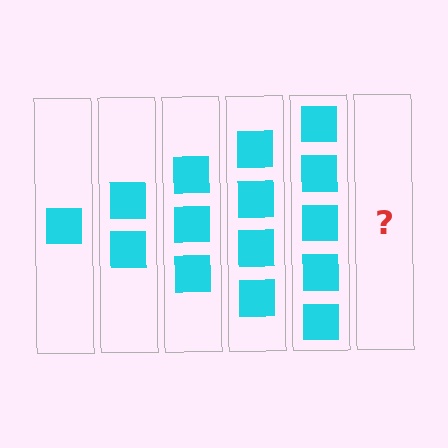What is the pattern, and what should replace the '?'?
The pattern is that each step adds one more square. The '?' should be 6 squares.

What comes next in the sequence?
The next element should be 6 squares.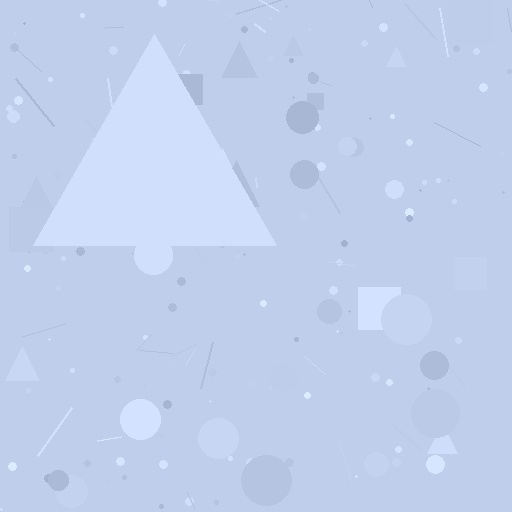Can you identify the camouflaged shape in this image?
The camouflaged shape is a triangle.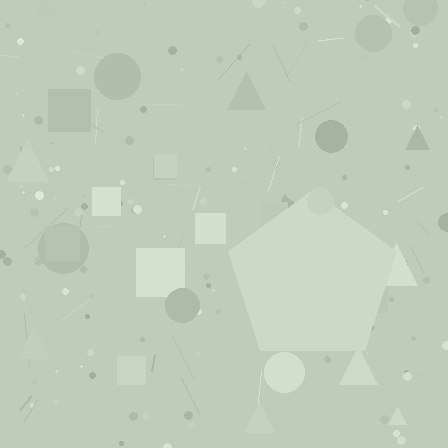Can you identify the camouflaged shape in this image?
The camouflaged shape is a pentagon.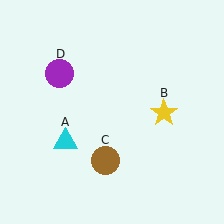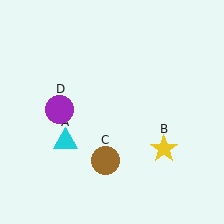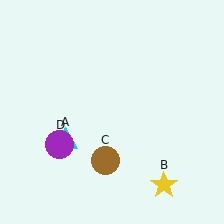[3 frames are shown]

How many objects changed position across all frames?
2 objects changed position: yellow star (object B), purple circle (object D).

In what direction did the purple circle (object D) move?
The purple circle (object D) moved down.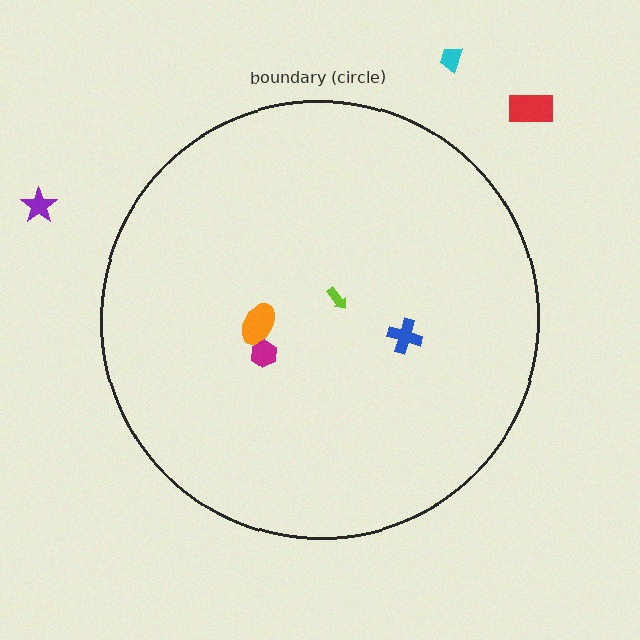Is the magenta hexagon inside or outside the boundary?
Inside.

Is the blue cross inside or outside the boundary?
Inside.